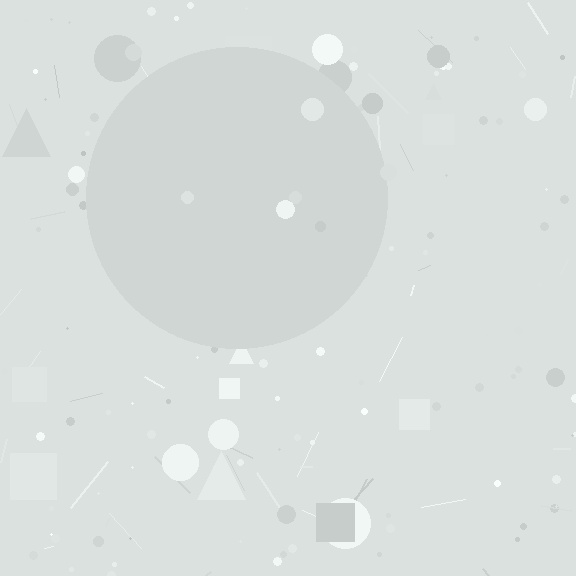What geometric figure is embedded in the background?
A circle is embedded in the background.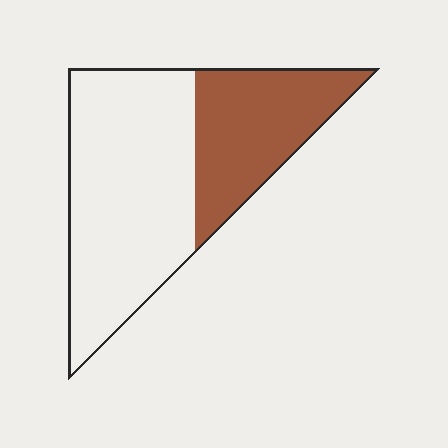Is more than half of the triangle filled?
No.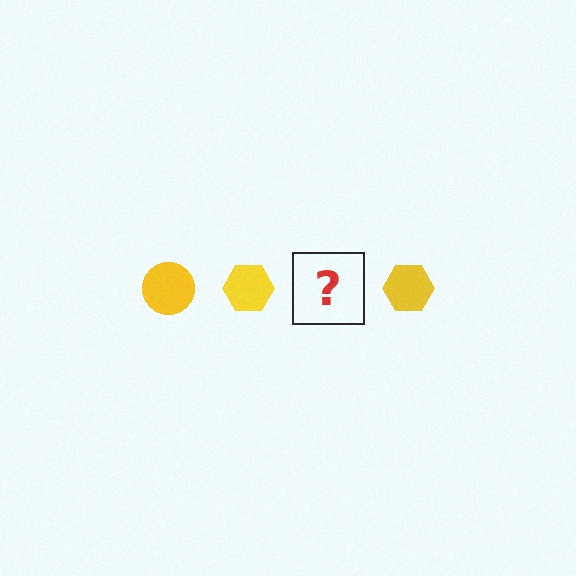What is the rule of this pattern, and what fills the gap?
The rule is that the pattern cycles through circle, hexagon shapes in yellow. The gap should be filled with a yellow circle.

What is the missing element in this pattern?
The missing element is a yellow circle.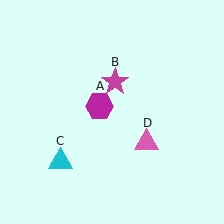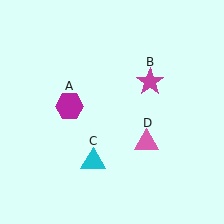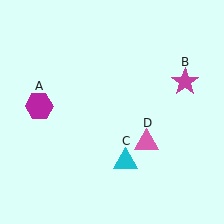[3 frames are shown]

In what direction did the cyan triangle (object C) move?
The cyan triangle (object C) moved right.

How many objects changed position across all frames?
3 objects changed position: magenta hexagon (object A), magenta star (object B), cyan triangle (object C).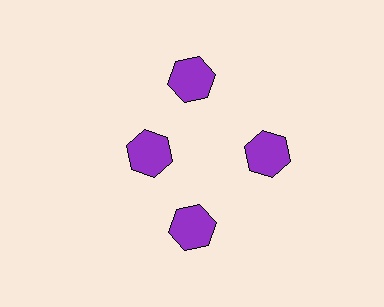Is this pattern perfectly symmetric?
No. The 4 purple hexagons are arranged in a ring, but one element near the 9 o'clock position is pulled inward toward the center, breaking the 4-fold rotational symmetry.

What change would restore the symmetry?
The symmetry would be restored by moving it outward, back onto the ring so that all 4 hexagons sit at equal angles and equal distance from the center.